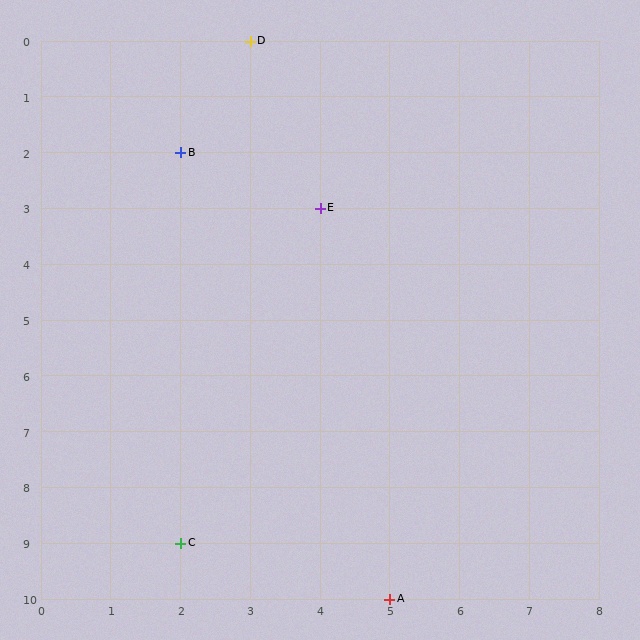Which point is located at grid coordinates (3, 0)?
Point D is at (3, 0).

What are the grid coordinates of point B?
Point B is at grid coordinates (2, 2).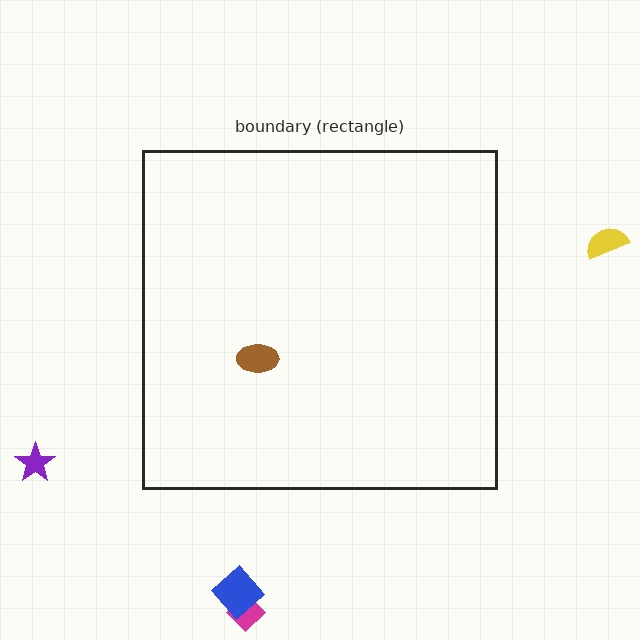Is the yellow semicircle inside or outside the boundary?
Outside.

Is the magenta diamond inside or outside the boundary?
Outside.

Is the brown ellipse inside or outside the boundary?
Inside.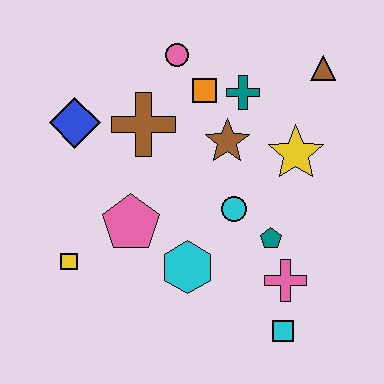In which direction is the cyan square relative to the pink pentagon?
The cyan square is to the right of the pink pentagon.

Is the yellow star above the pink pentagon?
Yes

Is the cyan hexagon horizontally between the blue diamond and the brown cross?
No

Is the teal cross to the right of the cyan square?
No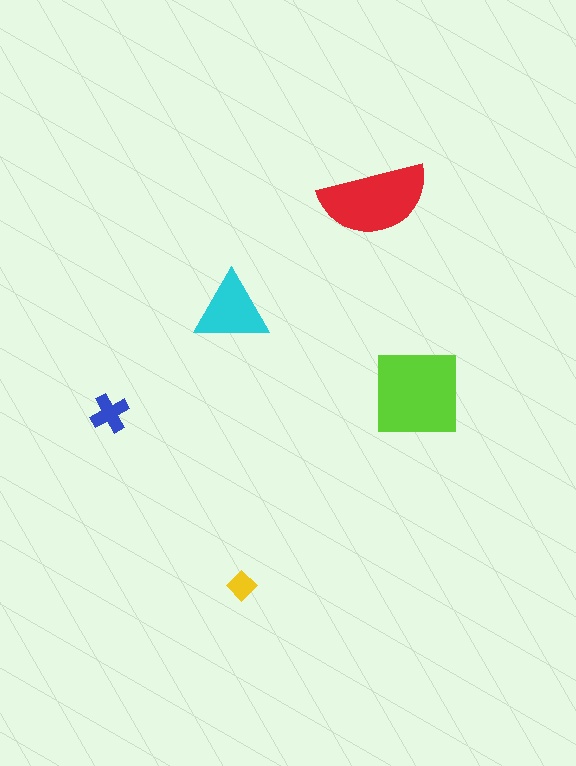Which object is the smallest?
The yellow diamond.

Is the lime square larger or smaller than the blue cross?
Larger.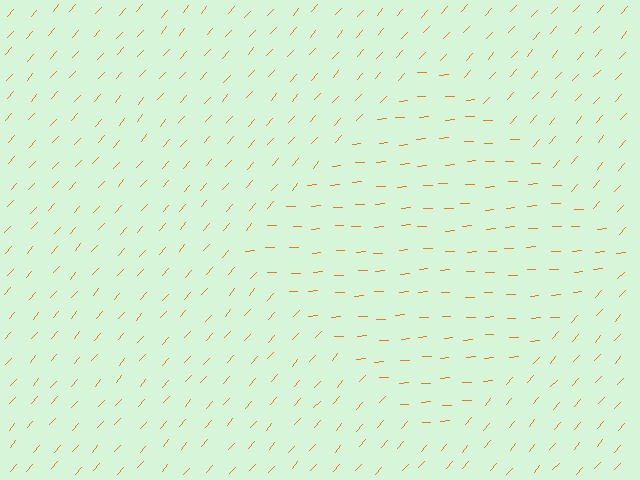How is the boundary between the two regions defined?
The boundary is defined purely by a change in line orientation (approximately 45 degrees difference). All lines are the same color and thickness.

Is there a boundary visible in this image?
Yes, there is a texture boundary formed by a change in line orientation.